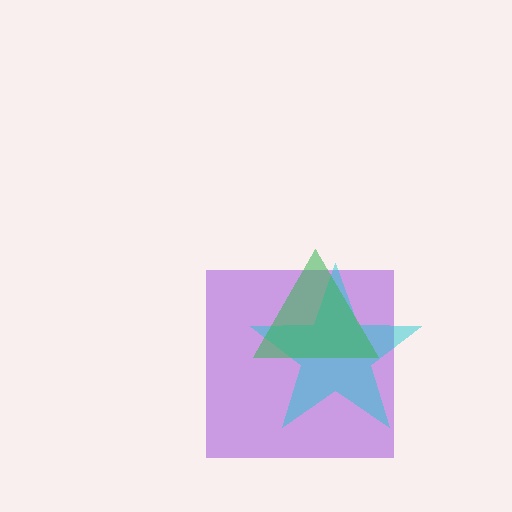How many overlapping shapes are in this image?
There are 3 overlapping shapes in the image.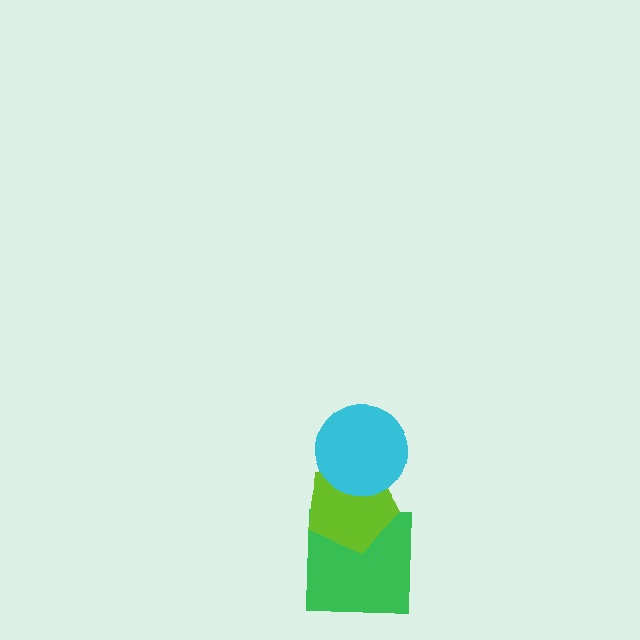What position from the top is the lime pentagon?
The lime pentagon is 2nd from the top.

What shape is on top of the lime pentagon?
The cyan circle is on top of the lime pentagon.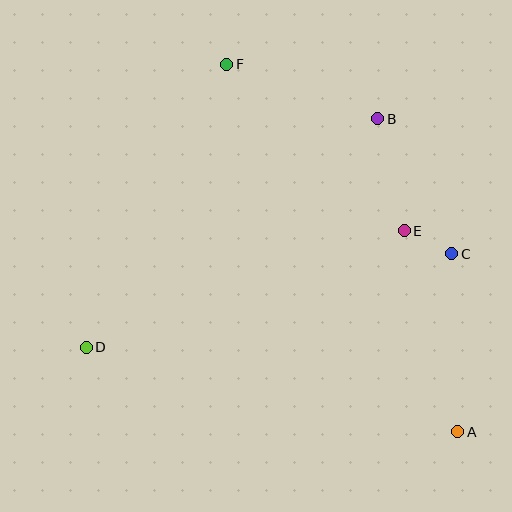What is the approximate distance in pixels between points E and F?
The distance between E and F is approximately 243 pixels.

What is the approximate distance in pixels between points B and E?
The distance between B and E is approximately 115 pixels.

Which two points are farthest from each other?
Points A and F are farthest from each other.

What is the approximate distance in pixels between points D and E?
The distance between D and E is approximately 339 pixels.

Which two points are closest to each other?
Points C and E are closest to each other.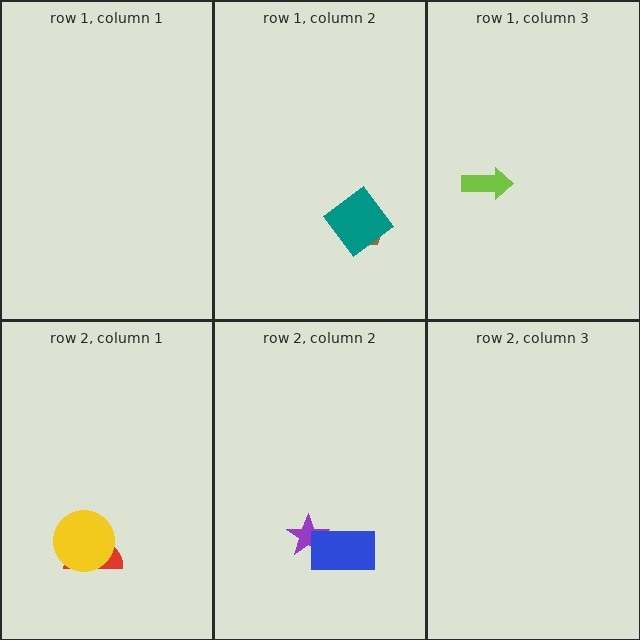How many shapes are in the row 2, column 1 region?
2.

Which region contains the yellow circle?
The row 2, column 1 region.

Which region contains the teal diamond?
The row 1, column 2 region.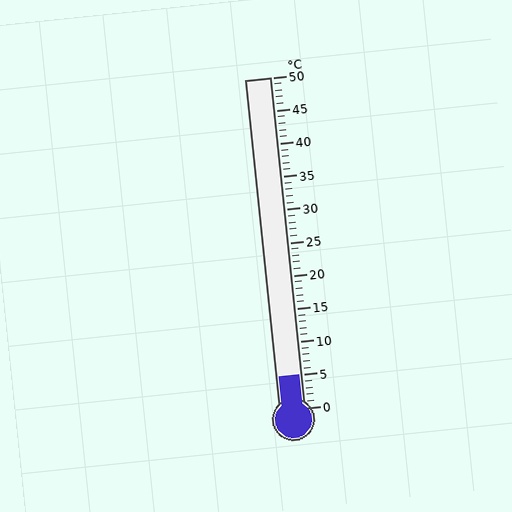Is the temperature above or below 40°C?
The temperature is below 40°C.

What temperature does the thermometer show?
The thermometer shows approximately 5°C.